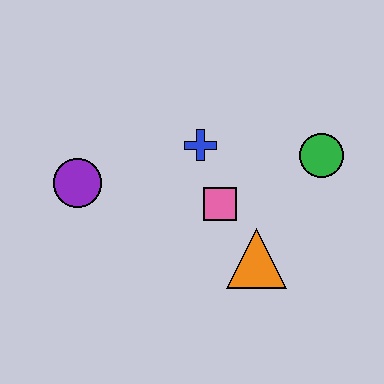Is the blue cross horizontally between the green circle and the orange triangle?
No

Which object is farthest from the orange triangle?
The purple circle is farthest from the orange triangle.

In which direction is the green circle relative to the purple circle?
The green circle is to the right of the purple circle.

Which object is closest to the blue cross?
The pink square is closest to the blue cross.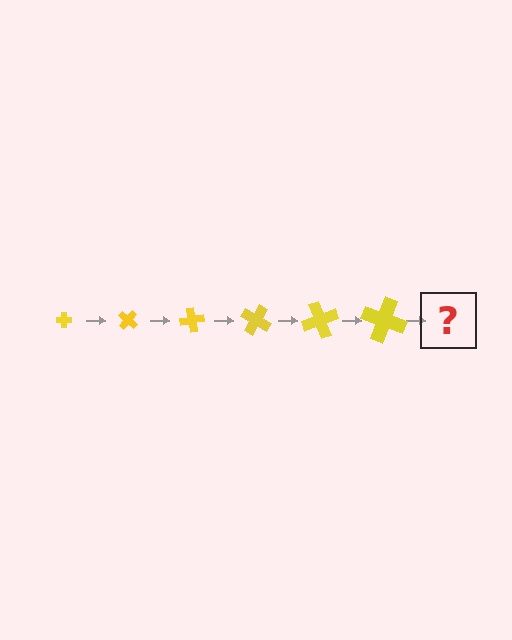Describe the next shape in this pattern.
It should be a cross, larger than the previous one and rotated 240 degrees from the start.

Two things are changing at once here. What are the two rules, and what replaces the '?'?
The two rules are that the cross grows larger each step and it rotates 40 degrees each step. The '?' should be a cross, larger than the previous one and rotated 240 degrees from the start.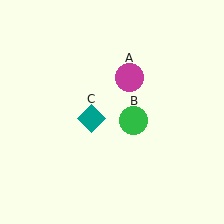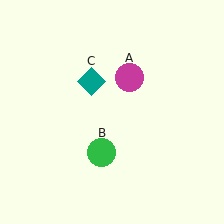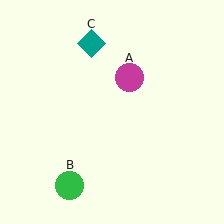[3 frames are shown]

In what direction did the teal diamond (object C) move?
The teal diamond (object C) moved up.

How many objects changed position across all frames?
2 objects changed position: green circle (object B), teal diamond (object C).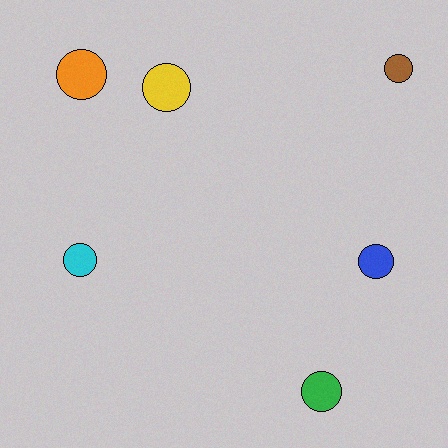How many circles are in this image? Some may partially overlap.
There are 6 circles.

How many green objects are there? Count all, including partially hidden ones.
There is 1 green object.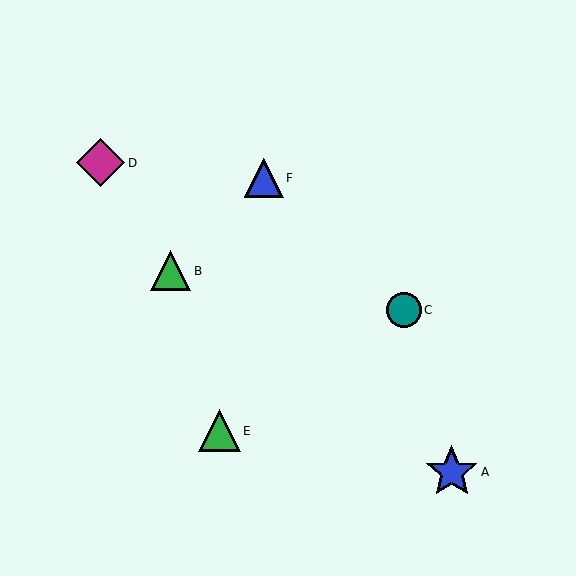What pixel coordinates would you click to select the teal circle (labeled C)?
Click at (404, 310) to select the teal circle C.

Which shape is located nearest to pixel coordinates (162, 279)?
The green triangle (labeled B) at (171, 271) is nearest to that location.